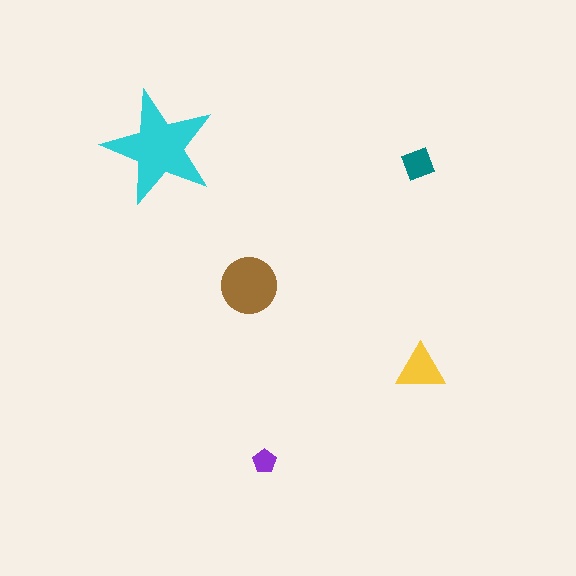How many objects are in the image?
There are 5 objects in the image.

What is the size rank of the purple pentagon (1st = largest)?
5th.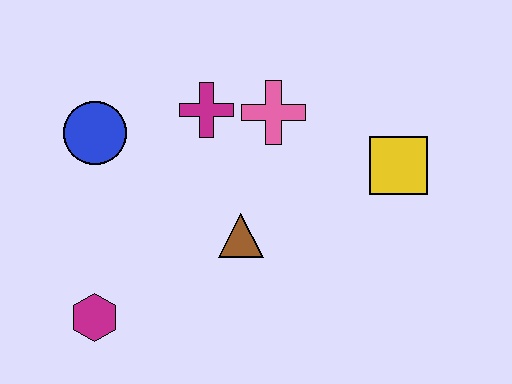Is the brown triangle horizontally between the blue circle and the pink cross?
Yes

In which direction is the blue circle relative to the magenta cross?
The blue circle is to the left of the magenta cross.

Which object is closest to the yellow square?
The pink cross is closest to the yellow square.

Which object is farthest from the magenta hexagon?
The yellow square is farthest from the magenta hexagon.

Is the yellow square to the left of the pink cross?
No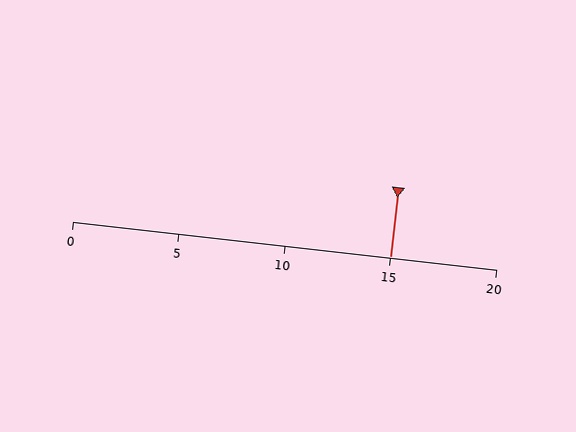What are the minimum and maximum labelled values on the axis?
The axis runs from 0 to 20.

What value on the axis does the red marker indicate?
The marker indicates approximately 15.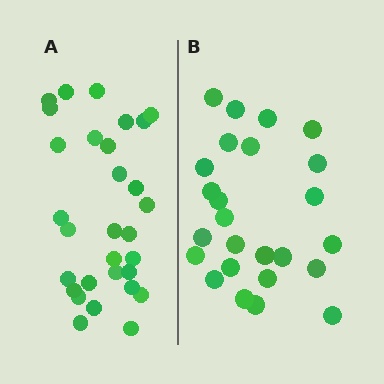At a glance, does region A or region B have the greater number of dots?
Region A (the left region) has more dots.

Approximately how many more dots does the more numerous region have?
Region A has about 5 more dots than region B.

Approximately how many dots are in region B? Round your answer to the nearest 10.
About 20 dots. (The exact count is 25, which rounds to 20.)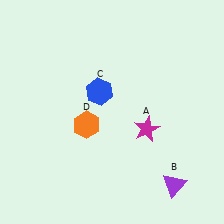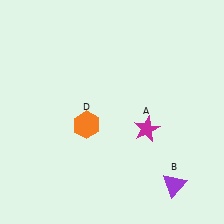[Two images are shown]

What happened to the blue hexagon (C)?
The blue hexagon (C) was removed in Image 2. It was in the top-left area of Image 1.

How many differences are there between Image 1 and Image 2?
There is 1 difference between the two images.